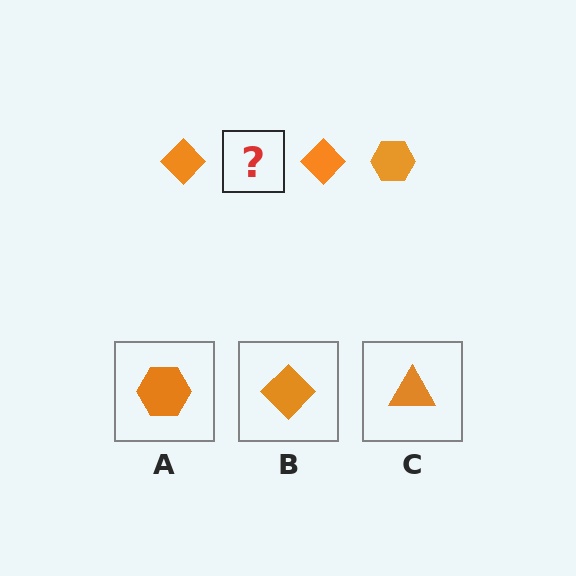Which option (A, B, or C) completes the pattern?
A.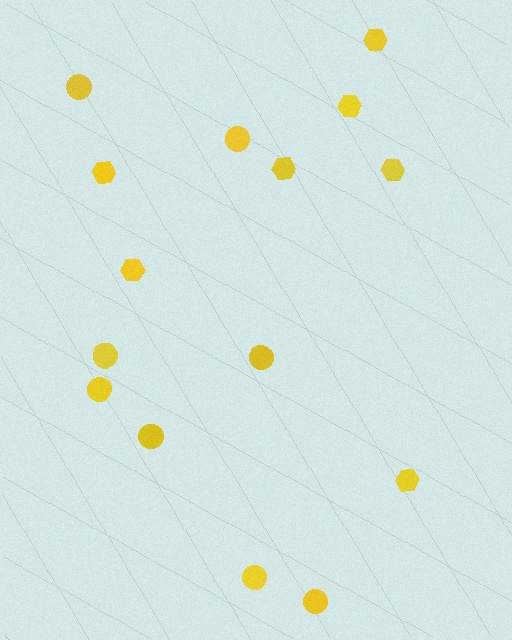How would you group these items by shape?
There are 2 groups: one group of circles (8) and one group of hexagons (7).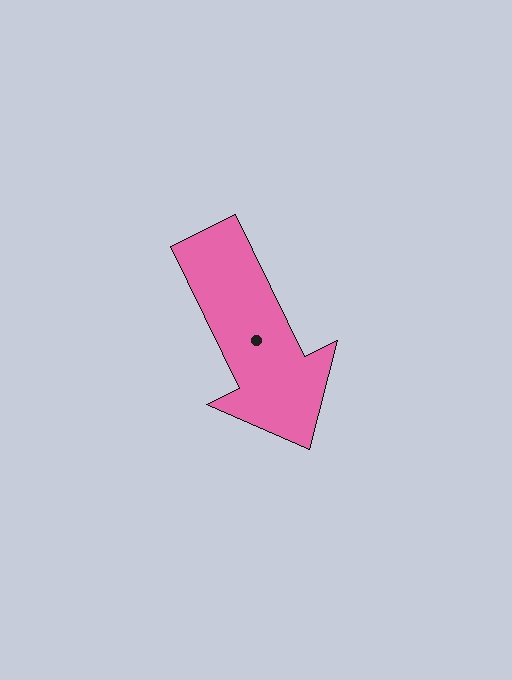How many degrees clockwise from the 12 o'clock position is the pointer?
Approximately 154 degrees.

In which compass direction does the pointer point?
Southeast.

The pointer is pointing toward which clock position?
Roughly 5 o'clock.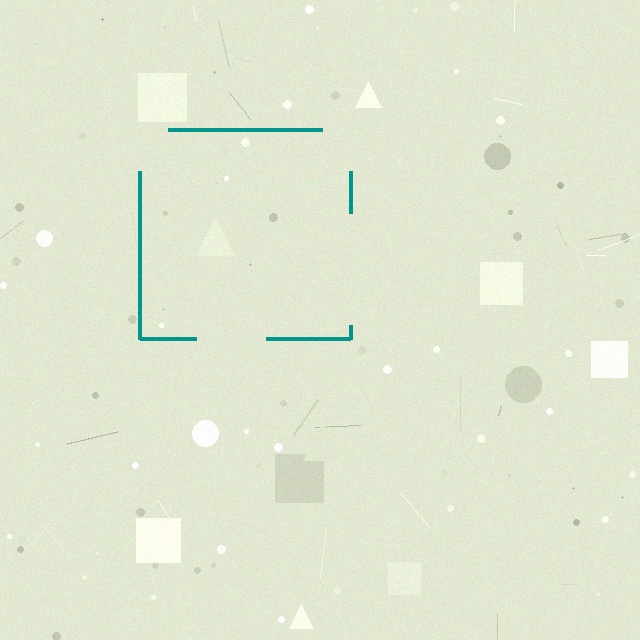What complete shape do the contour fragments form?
The contour fragments form a square.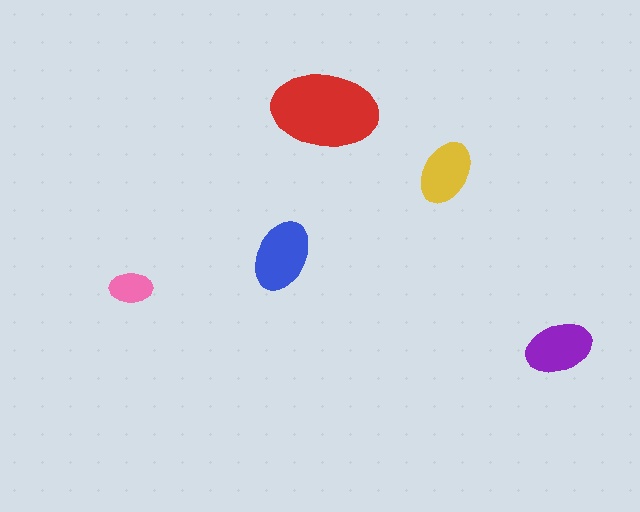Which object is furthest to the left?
The pink ellipse is leftmost.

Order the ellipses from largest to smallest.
the red one, the blue one, the purple one, the yellow one, the pink one.